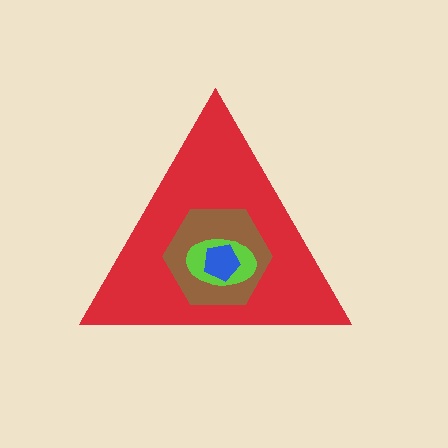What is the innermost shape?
The blue pentagon.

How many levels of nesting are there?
4.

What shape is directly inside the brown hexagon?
The lime ellipse.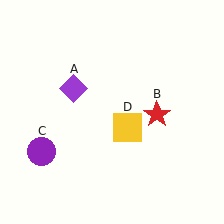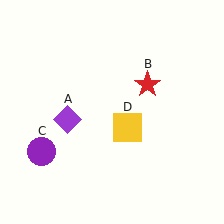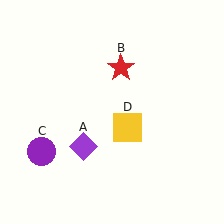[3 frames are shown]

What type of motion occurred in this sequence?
The purple diamond (object A), red star (object B) rotated counterclockwise around the center of the scene.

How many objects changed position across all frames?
2 objects changed position: purple diamond (object A), red star (object B).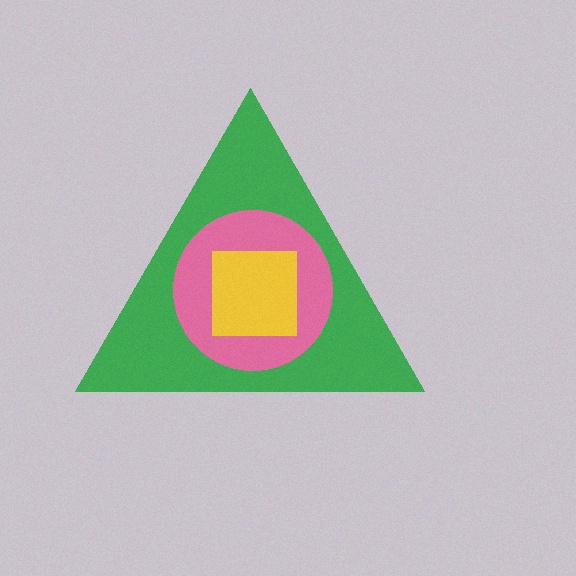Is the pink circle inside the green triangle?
Yes.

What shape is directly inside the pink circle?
The yellow square.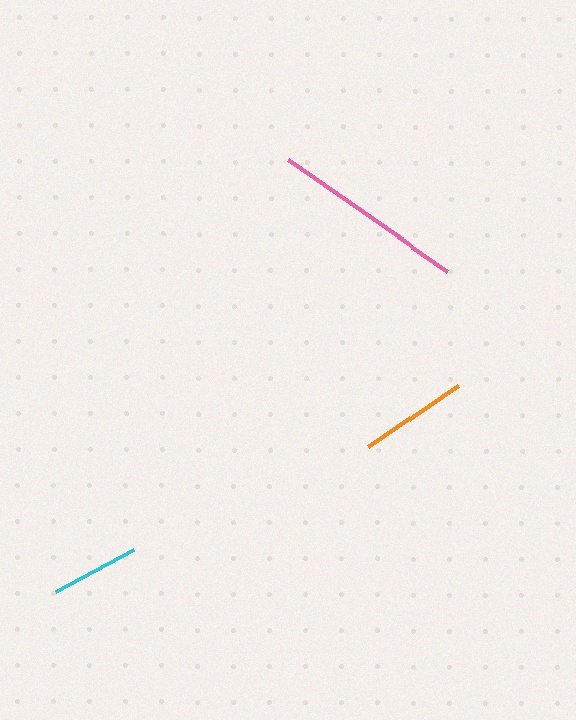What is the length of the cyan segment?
The cyan segment is approximately 88 pixels long.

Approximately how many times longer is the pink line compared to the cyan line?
The pink line is approximately 2.2 times the length of the cyan line.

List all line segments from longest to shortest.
From longest to shortest: pink, orange, cyan.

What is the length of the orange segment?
The orange segment is approximately 109 pixels long.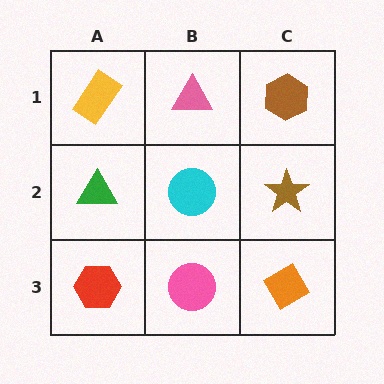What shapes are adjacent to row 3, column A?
A green triangle (row 2, column A), a pink circle (row 3, column B).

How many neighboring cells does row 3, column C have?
2.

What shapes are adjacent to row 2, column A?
A yellow rectangle (row 1, column A), a red hexagon (row 3, column A), a cyan circle (row 2, column B).